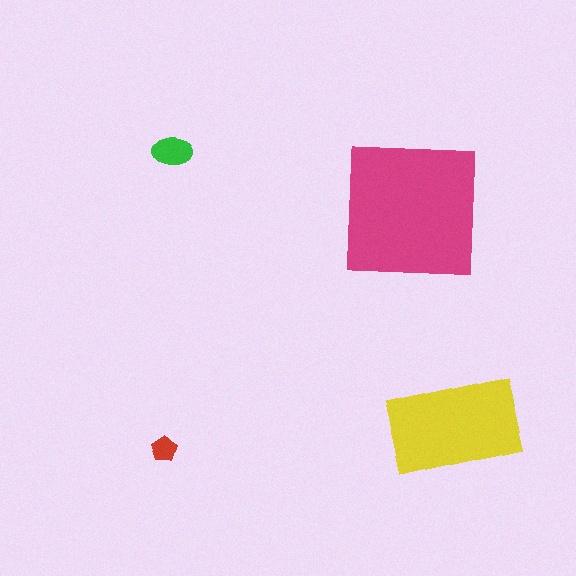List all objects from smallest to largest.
The red pentagon, the green ellipse, the yellow rectangle, the magenta square.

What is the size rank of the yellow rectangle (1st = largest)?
2nd.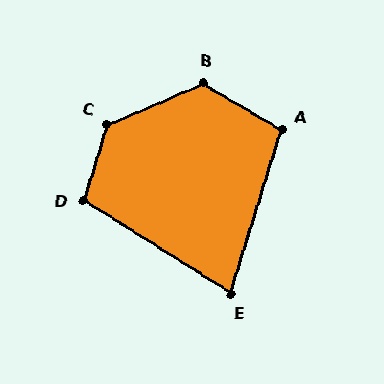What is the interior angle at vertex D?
Approximately 105 degrees (obtuse).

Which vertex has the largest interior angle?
C, at approximately 130 degrees.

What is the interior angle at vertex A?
Approximately 103 degrees (obtuse).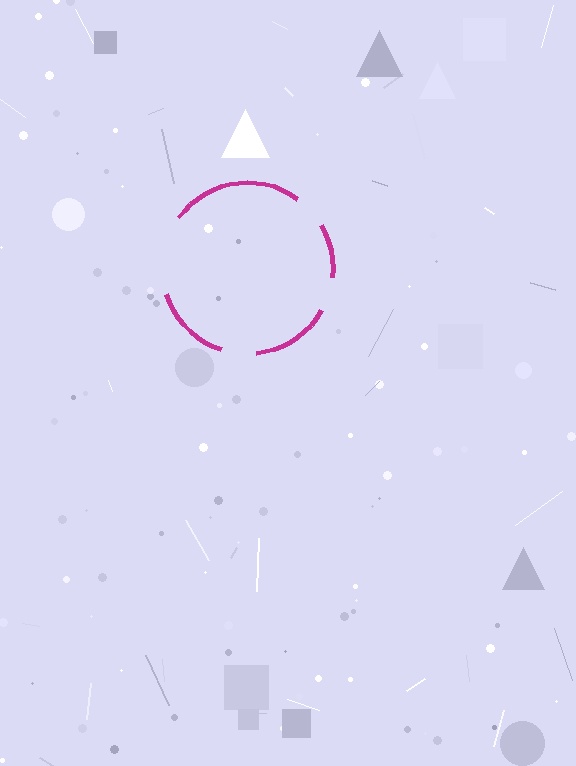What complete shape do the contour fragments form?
The contour fragments form a circle.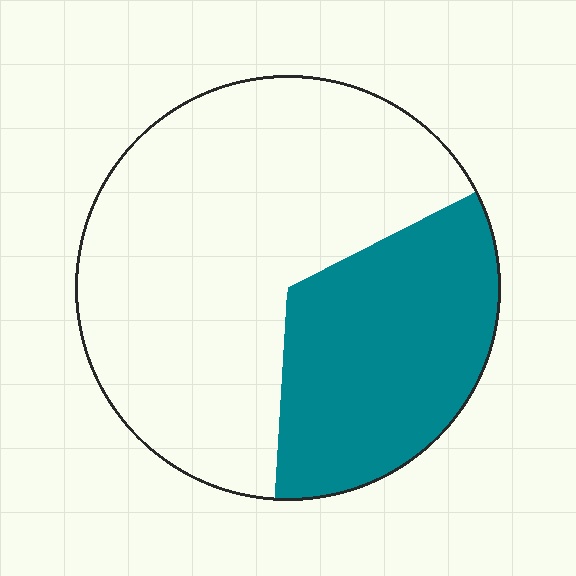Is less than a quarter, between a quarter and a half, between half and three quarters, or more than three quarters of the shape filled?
Between a quarter and a half.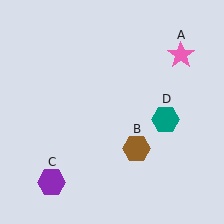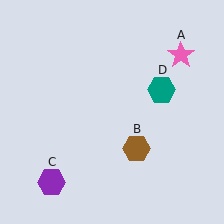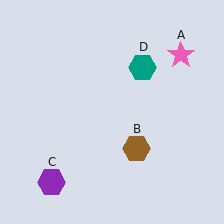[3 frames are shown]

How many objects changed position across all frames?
1 object changed position: teal hexagon (object D).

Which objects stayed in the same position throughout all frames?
Pink star (object A) and brown hexagon (object B) and purple hexagon (object C) remained stationary.